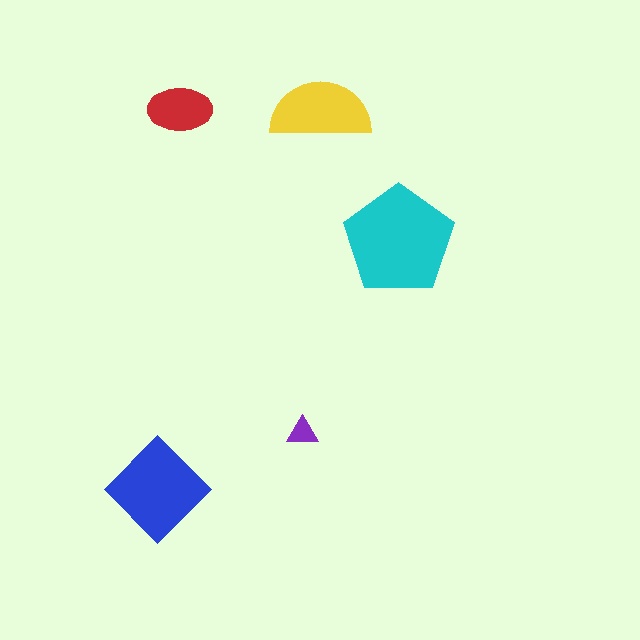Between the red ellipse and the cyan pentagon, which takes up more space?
The cyan pentagon.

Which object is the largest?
The cyan pentagon.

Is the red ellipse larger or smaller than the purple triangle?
Larger.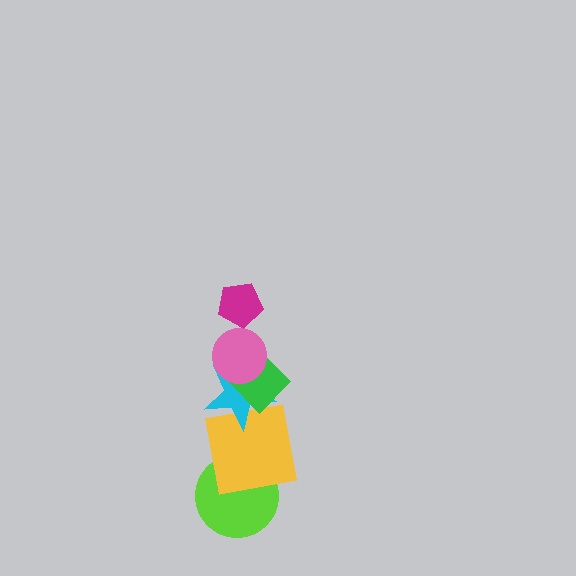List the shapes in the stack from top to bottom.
From top to bottom: the magenta pentagon, the pink circle, the green diamond, the cyan star, the yellow square, the lime circle.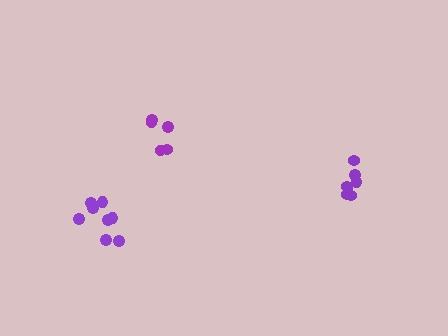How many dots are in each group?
Group 1: 8 dots, Group 2: 5 dots, Group 3: 7 dots (20 total).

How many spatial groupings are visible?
There are 3 spatial groupings.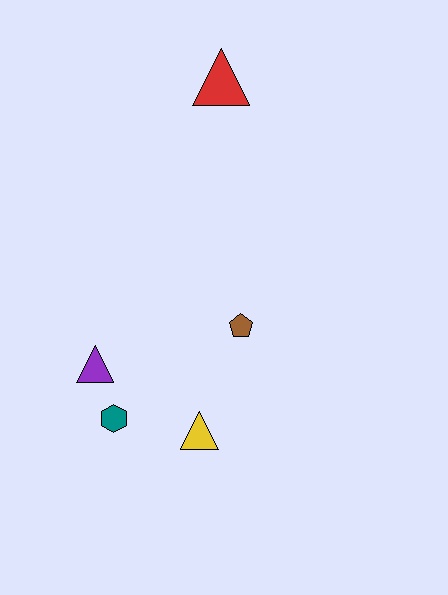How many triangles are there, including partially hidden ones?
There are 3 triangles.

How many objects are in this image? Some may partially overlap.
There are 5 objects.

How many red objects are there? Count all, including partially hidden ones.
There is 1 red object.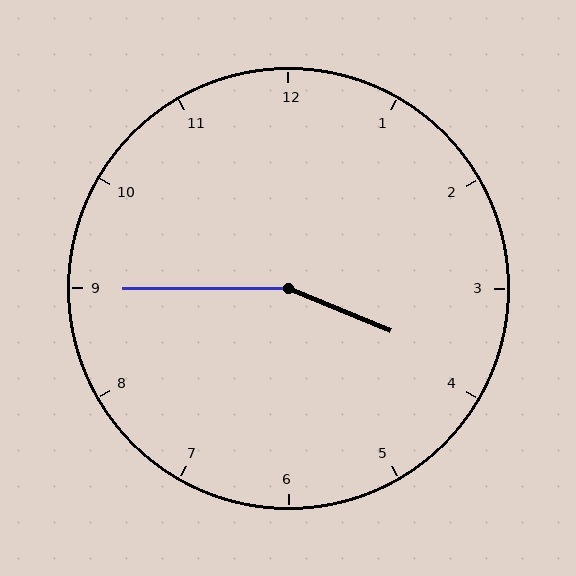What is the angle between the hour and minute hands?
Approximately 158 degrees.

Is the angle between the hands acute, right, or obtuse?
It is obtuse.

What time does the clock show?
3:45.